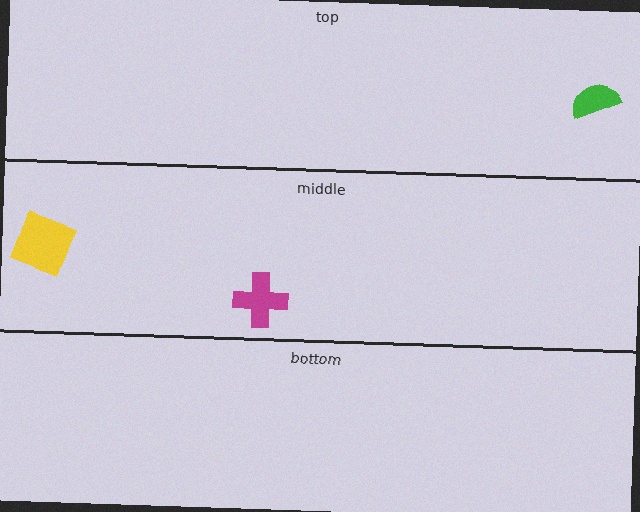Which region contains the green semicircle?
The top region.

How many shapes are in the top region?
1.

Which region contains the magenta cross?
The middle region.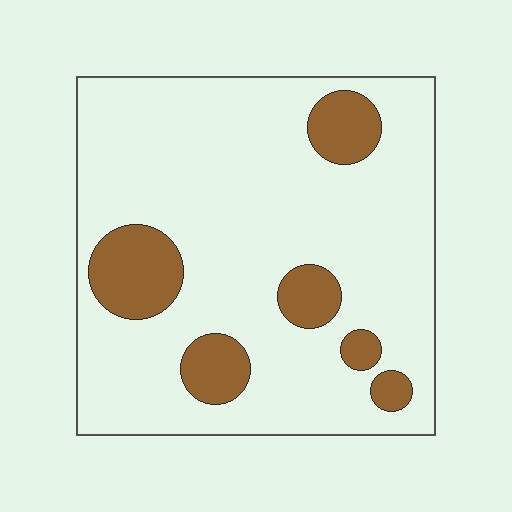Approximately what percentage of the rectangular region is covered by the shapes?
Approximately 15%.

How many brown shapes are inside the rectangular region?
6.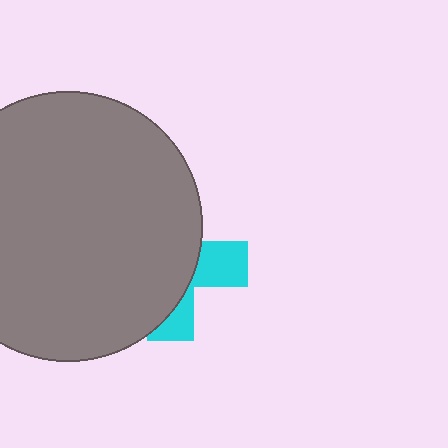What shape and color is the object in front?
The object in front is a gray circle.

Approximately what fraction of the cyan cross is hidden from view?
Roughly 70% of the cyan cross is hidden behind the gray circle.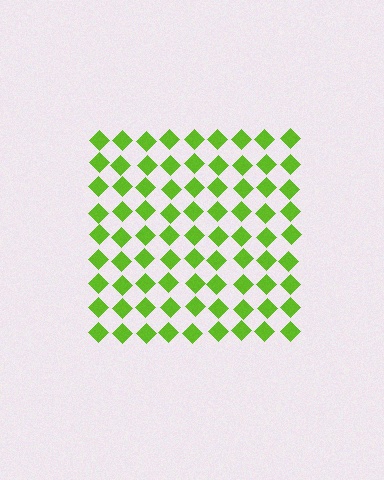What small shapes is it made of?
It is made of small diamonds.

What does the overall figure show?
The overall figure shows a square.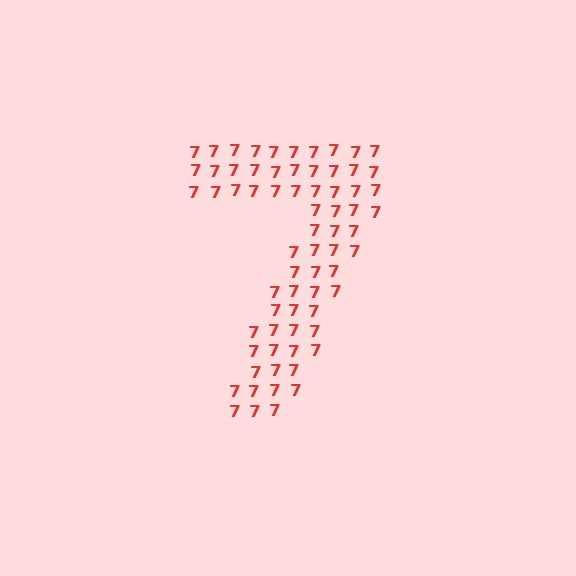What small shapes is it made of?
It is made of small digit 7's.